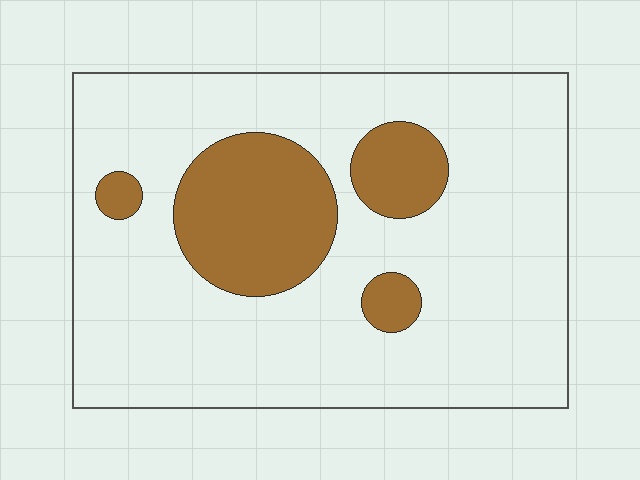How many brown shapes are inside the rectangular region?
4.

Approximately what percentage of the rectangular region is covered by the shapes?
Approximately 20%.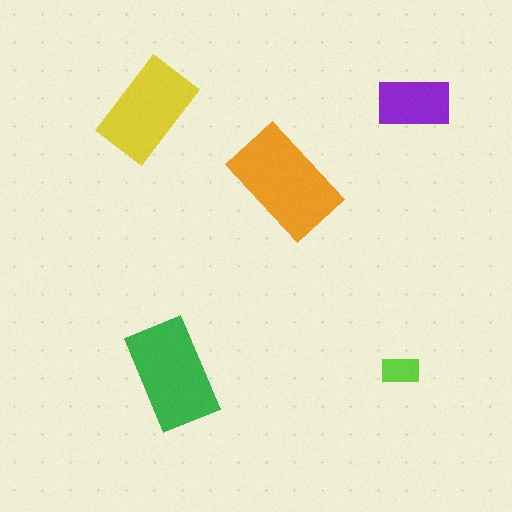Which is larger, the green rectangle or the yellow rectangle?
The green one.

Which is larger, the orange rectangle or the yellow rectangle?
The orange one.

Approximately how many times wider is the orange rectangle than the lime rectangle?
About 3 times wider.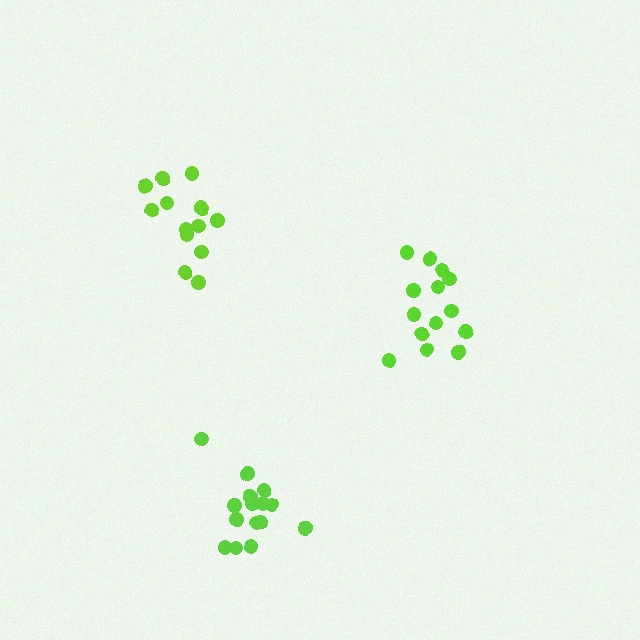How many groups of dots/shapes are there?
There are 3 groups.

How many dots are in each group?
Group 1: 14 dots, Group 2: 14 dots, Group 3: 15 dots (43 total).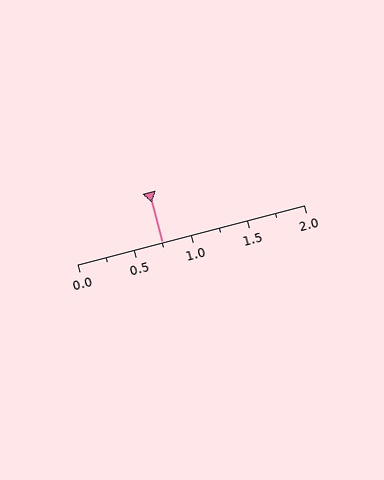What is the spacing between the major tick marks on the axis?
The major ticks are spaced 0.5 apart.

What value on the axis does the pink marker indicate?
The marker indicates approximately 0.75.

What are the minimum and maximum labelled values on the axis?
The axis runs from 0.0 to 2.0.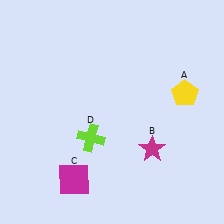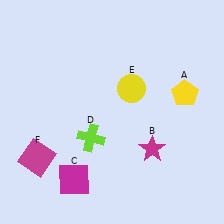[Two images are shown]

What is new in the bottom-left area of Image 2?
A magenta square (F) was added in the bottom-left area of Image 2.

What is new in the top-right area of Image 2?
A yellow circle (E) was added in the top-right area of Image 2.